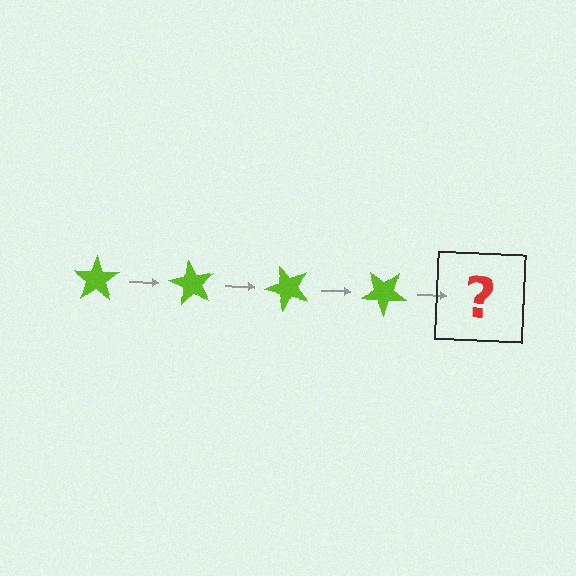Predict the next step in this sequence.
The next step is a lime star rotated 240 degrees.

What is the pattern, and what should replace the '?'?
The pattern is that the star rotates 60 degrees each step. The '?' should be a lime star rotated 240 degrees.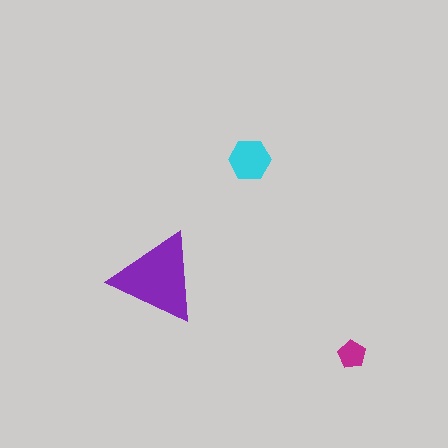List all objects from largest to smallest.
The purple triangle, the cyan hexagon, the magenta pentagon.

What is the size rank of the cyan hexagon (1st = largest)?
2nd.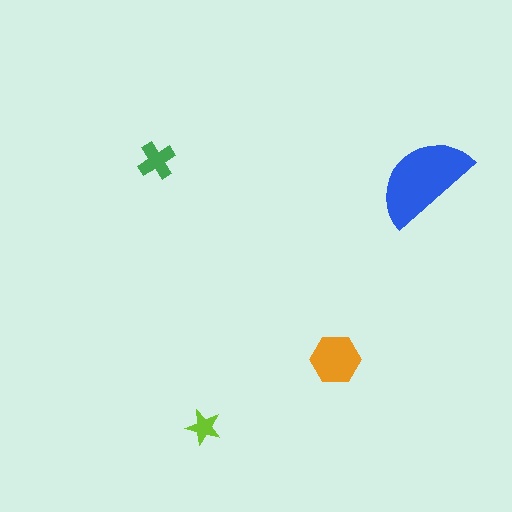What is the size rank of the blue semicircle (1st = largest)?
1st.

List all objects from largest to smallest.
The blue semicircle, the orange hexagon, the green cross, the lime star.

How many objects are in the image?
There are 4 objects in the image.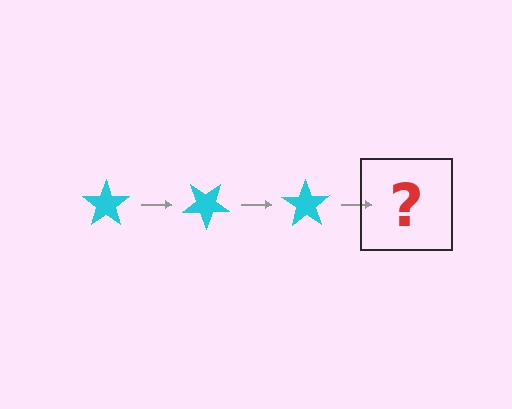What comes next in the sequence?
The next element should be a cyan star rotated 105 degrees.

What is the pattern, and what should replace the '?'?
The pattern is that the star rotates 35 degrees each step. The '?' should be a cyan star rotated 105 degrees.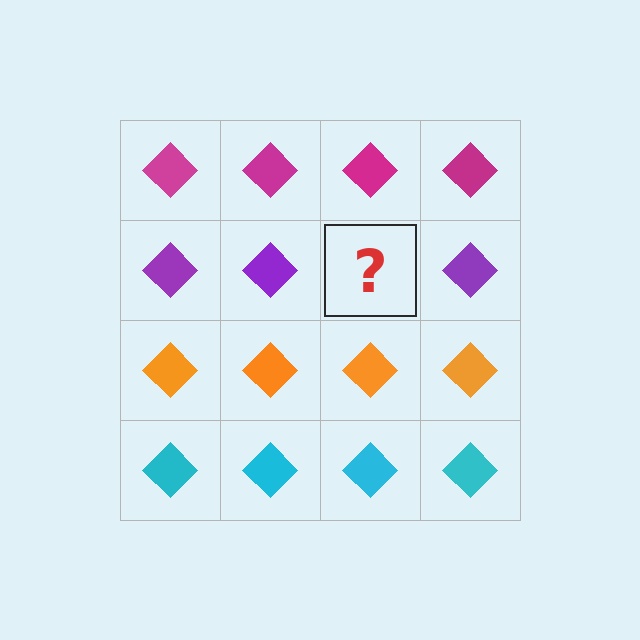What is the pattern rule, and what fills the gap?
The rule is that each row has a consistent color. The gap should be filled with a purple diamond.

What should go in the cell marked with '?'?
The missing cell should contain a purple diamond.